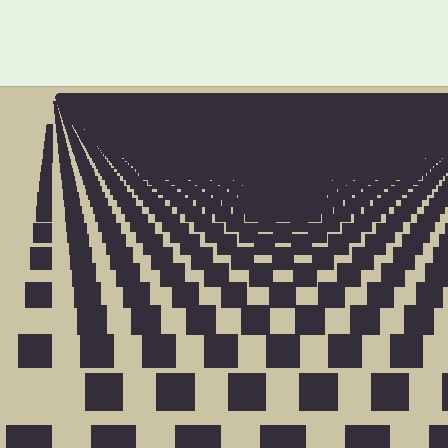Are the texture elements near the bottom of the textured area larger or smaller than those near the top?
Larger. Near the bottom, elements are closer to the viewer and appear at a bigger on-screen size.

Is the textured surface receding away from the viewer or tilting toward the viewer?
The surface is receding away from the viewer. Texture elements get smaller and denser toward the top.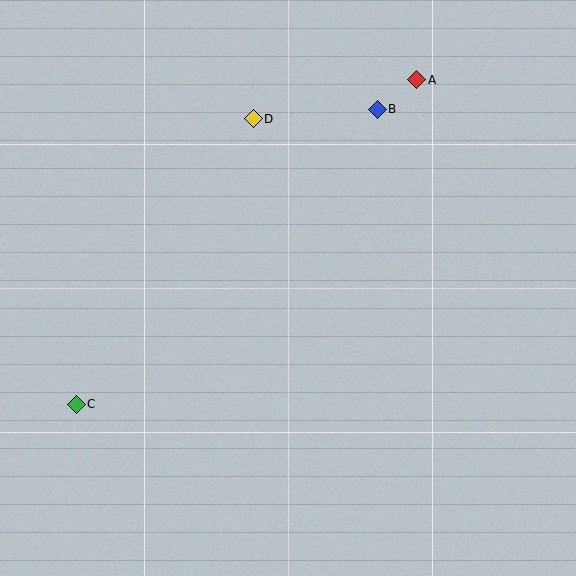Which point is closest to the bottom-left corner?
Point C is closest to the bottom-left corner.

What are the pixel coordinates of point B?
Point B is at (377, 109).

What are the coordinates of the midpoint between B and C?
The midpoint between B and C is at (227, 257).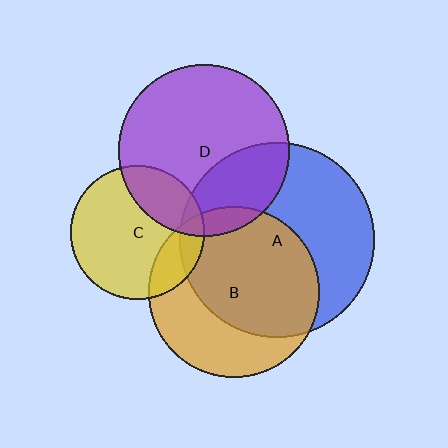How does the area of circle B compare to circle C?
Approximately 1.6 times.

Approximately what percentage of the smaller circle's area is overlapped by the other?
Approximately 20%.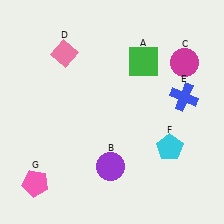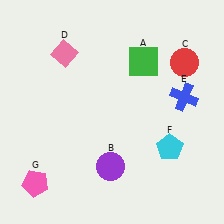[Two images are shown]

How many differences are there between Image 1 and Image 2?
There is 1 difference between the two images.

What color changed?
The circle (C) changed from magenta in Image 1 to red in Image 2.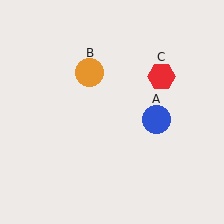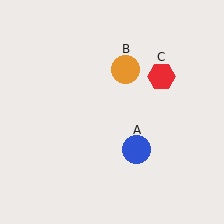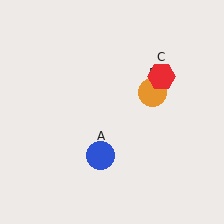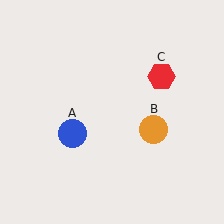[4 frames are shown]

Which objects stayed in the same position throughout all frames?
Red hexagon (object C) remained stationary.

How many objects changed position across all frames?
2 objects changed position: blue circle (object A), orange circle (object B).